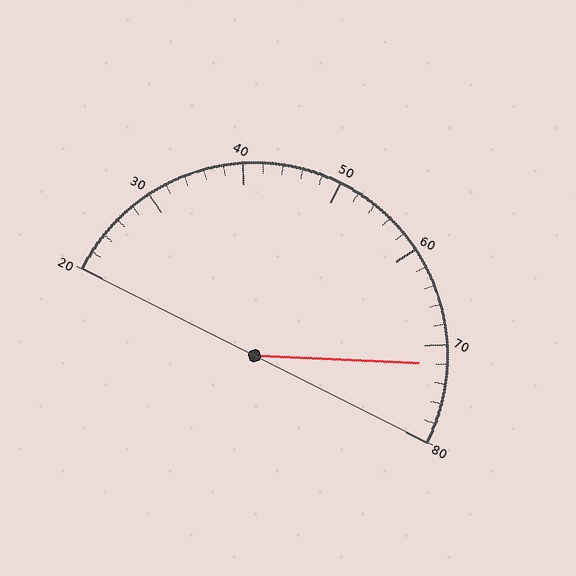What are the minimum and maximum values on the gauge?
The gauge ranges from 20 to 80.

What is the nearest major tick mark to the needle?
The nearest major tick mark is 70.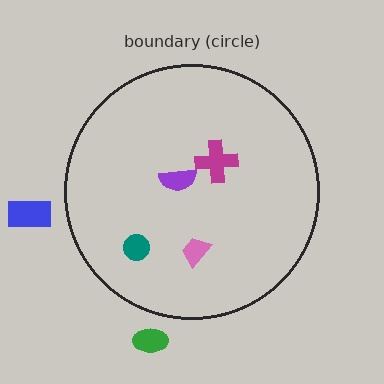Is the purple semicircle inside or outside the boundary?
Inside.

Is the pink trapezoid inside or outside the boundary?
Inside.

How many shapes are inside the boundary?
4 inside, 2 outside.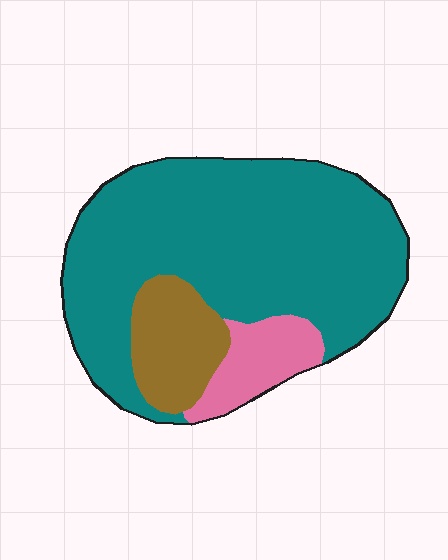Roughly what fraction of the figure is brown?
Brown takes up about one eighth (1/8) of the figure.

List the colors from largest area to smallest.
From largest to smallest: teal, brown, pink.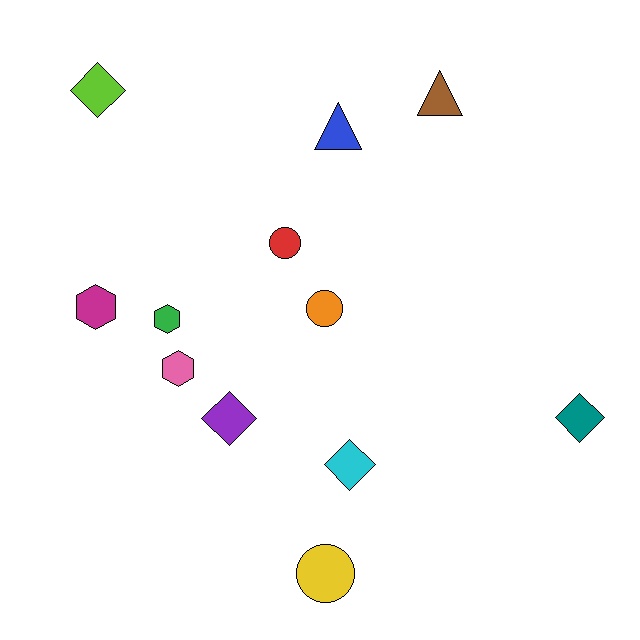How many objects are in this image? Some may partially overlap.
There are 12 objects.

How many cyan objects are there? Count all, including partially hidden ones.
There is 1 cyan object.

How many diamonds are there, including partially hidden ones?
There are 4 diamonds.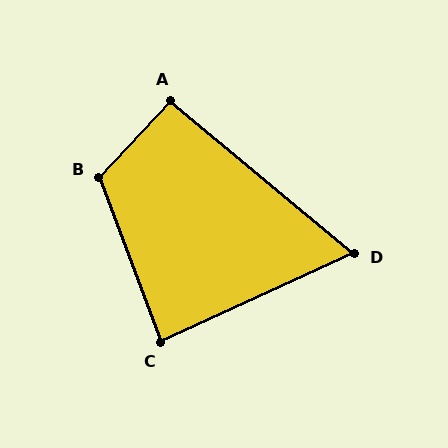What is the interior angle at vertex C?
Approximately 86 degrees (approximately right).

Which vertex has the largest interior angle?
B, at approximately 116 degrees.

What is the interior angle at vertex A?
Approximately 94 degrees (approximately right).